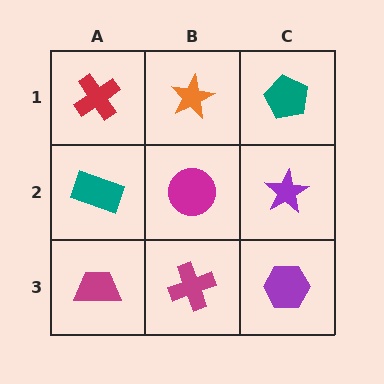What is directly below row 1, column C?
A purple star.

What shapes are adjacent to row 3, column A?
A teal rectangle (row 2, column A), a magenta cross (row 3, column B).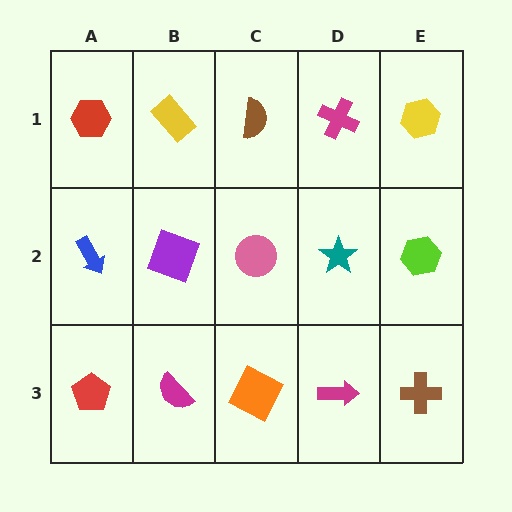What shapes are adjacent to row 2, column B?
A yellow rectangle (row 1, column B), a magenta semicircle (row 3, column B), a blue arrow (row 2, column A), a pink circle (row 2, column C).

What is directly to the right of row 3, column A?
A magenta semicircle.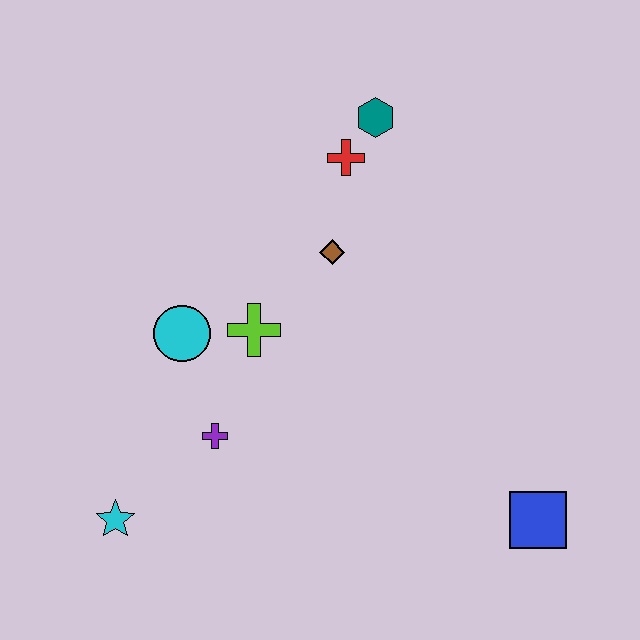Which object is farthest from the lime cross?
The blue square is farthest from the lime cross.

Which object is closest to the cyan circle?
The lime cross is closest to the cyan circle.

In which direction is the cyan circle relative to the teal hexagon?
The cyan circle is below the teal hexagon.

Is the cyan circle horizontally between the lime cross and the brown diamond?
No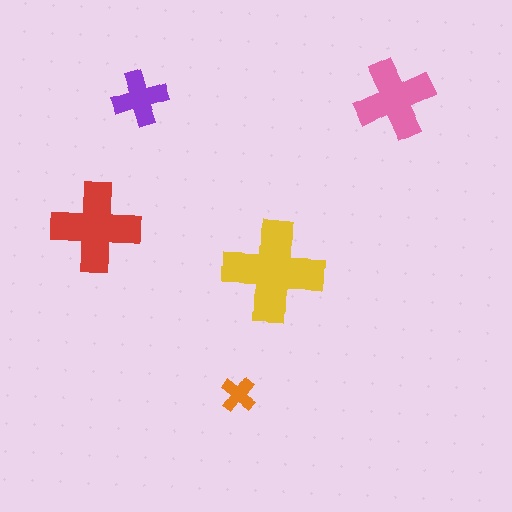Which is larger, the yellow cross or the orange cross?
The yellow one.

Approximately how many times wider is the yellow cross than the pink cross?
About 1.5 times wider.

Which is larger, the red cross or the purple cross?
The red one.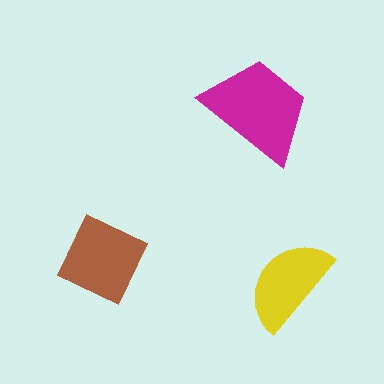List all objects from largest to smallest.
The magenta trapezoid, the brown diamond, the yellow semicircle.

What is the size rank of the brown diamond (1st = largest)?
2nd.